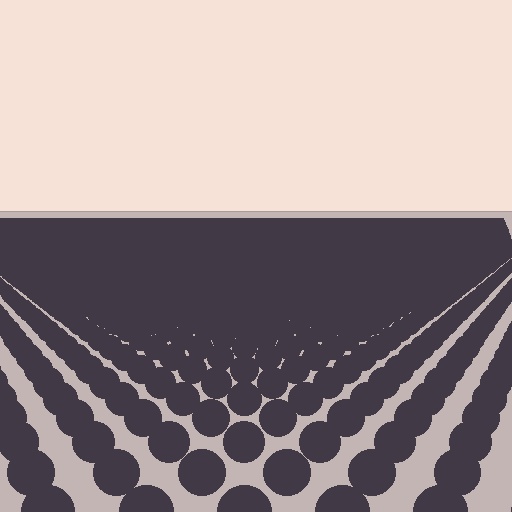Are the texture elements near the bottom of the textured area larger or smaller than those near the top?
Larger. Near the bottom, elements are closer to the viewer and appear at a bigger on-screen size.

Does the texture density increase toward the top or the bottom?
Density increases toward the top.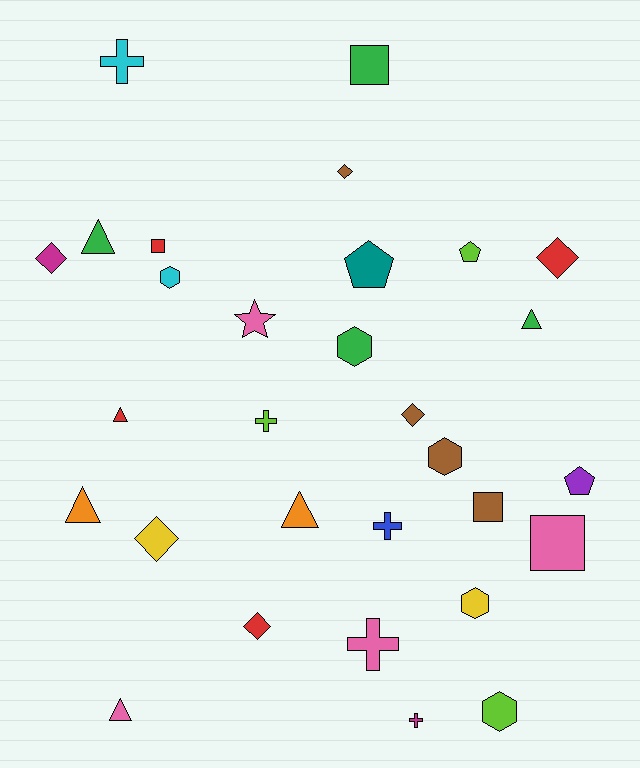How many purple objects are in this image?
There is 1 purple object.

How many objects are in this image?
There are 30 objects.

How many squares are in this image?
There are 4 squares.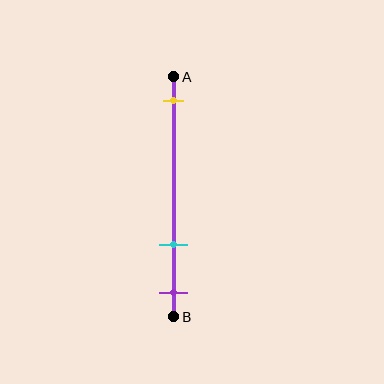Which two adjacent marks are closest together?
The cyan and purple marks are the closest adjacent pair.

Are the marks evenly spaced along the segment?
No, the marks are not evenly spaced.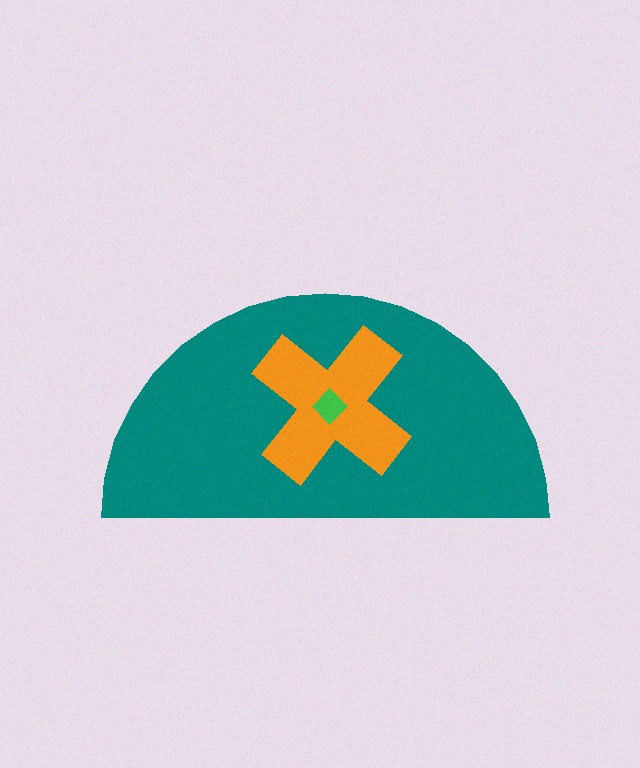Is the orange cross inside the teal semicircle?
Yes.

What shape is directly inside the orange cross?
The green diamond.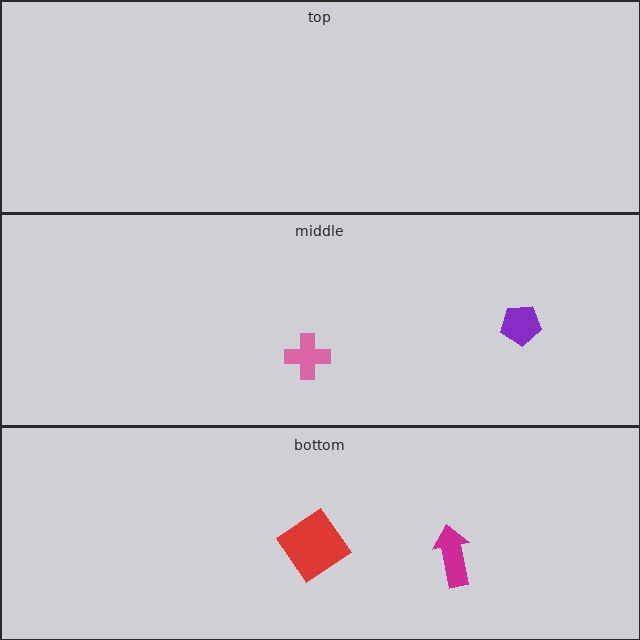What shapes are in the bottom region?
The magenta arrow, the red diamond.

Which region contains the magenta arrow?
The bottom region.